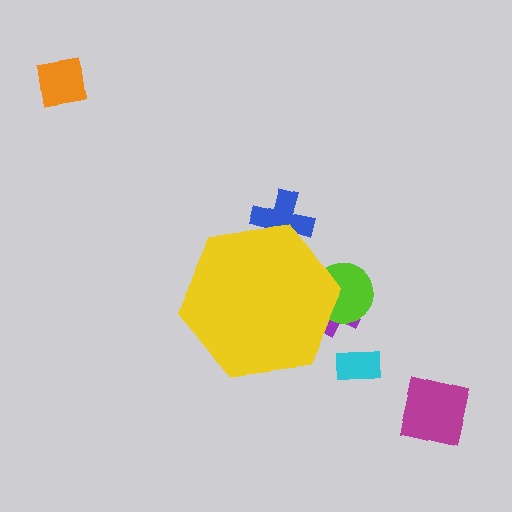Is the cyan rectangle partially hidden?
No, the cyan rectangle is fully visible.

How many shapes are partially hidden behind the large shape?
3 shapes are partially hidden.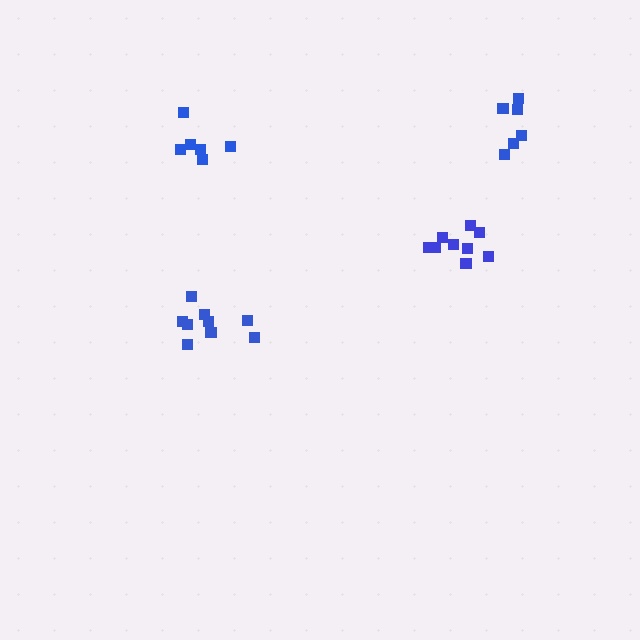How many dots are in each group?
Group 1: 6 dots, Group 2: 9 dots, Group 3: 9 dots, Group 4: 6 dots (30 total).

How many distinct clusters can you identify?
There are 4 distinct clusters.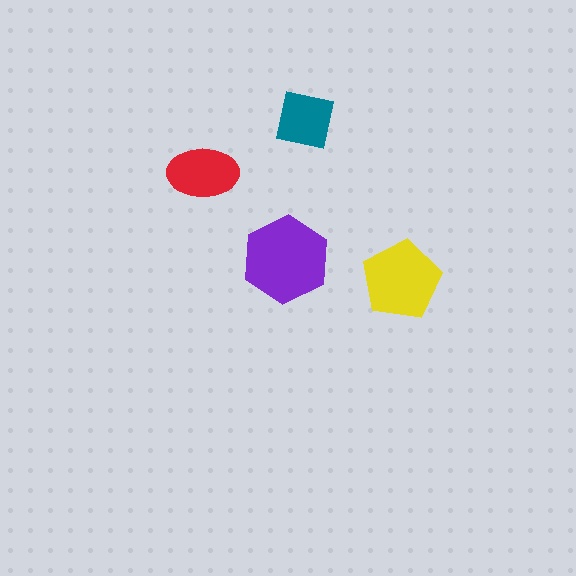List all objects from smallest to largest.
The teal square, the red ellipse, the yellow pentagon, the purple hexagon.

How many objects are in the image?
There are 4 objects in the image.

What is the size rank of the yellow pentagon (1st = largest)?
2nd.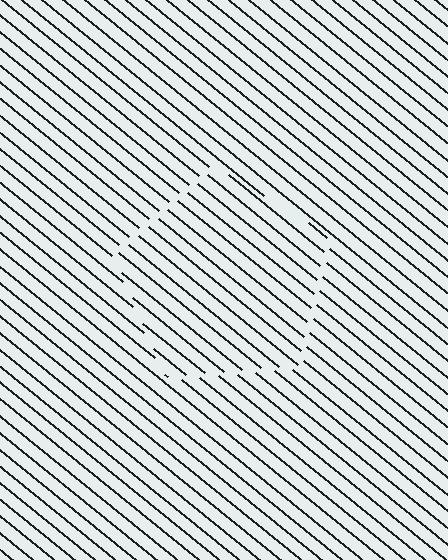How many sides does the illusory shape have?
5 sides — the line-ends trace a pentagon.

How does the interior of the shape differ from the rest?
The interior of the shape contains the same grating, shifted by half a period — the contour is defined by the phase discontinuity where line-ends from the inner and outer gratings abut.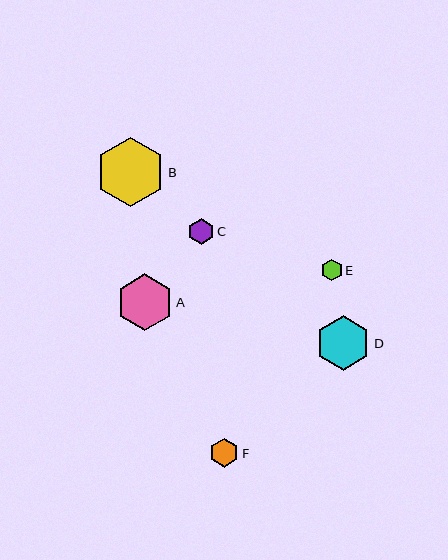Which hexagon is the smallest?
Hexagon E is the smallest with a size of approximately 21 pixels.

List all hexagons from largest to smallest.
From largest to smallest: B, A, D, F, C, E.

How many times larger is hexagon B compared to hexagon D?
Hexagon B is approximately 1.3 times the size of hexagon D.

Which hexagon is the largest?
Hexagon B is the largest with a size of approximately 69 pixels.